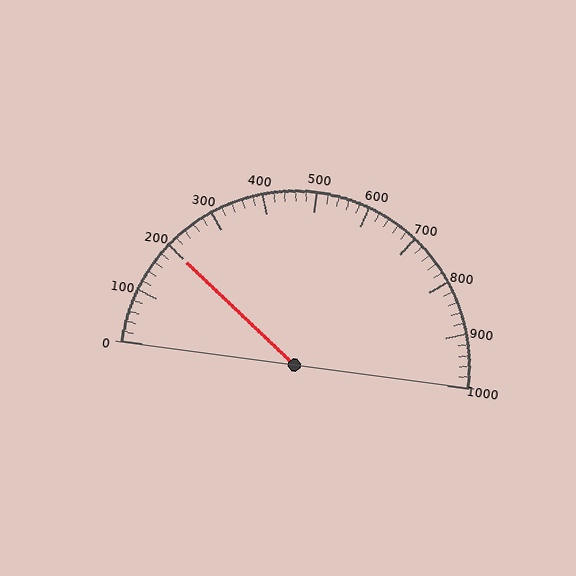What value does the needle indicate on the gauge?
The needle indicates approximately 200.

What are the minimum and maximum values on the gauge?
The gauge ranges from 0 to 1000.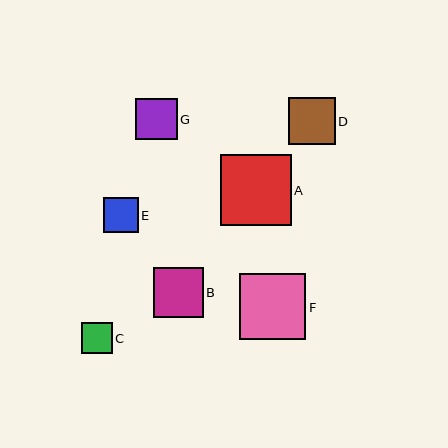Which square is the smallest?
Square C is the smallest with a size of approximately 31 pixels.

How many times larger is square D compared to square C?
Square D is approximately 1.5 times the size of square C.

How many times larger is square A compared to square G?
Square A is approximately 1.7 times the size of square G.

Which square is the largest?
Square A is the largest with a size of approximately 71 pixels.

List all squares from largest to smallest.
From largest to smallest: A, F, B, D, G, E, C.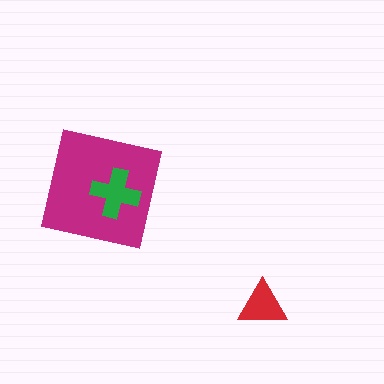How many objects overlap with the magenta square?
1 object overlaps with the magenta square.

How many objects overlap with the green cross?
1 object overlaps with the green cross.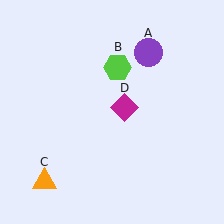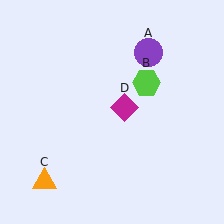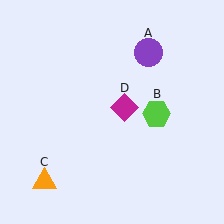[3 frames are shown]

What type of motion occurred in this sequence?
The lime hexagon (object B) rotated clockwise around the center of the scene.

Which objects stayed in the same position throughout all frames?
Purple circle (object A) and orange triangle (object C) and magenta diamond (object D) remained stationary.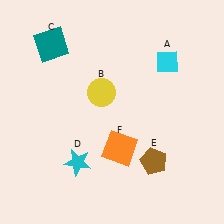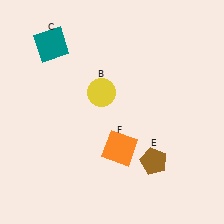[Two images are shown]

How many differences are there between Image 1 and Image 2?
There are 2 differences between the two images.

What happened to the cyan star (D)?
The cyan star (D) was removed in Image 2. It was in the bottom-left area of Image 1.